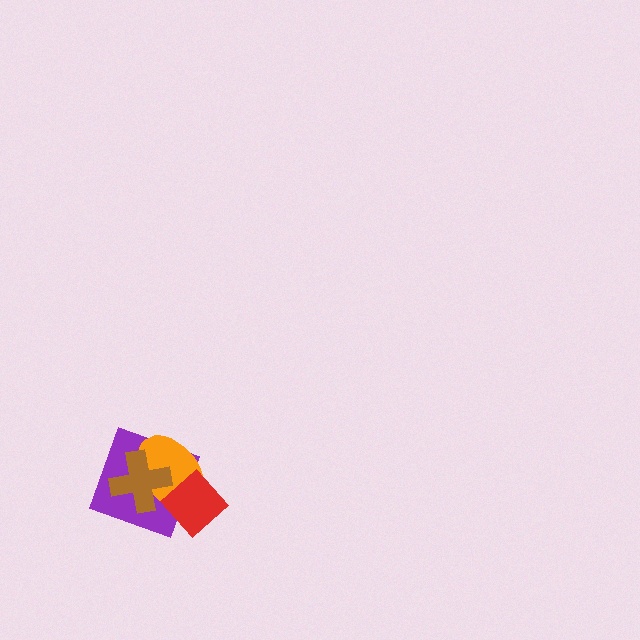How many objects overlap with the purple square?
3 objects overlap with the purple square.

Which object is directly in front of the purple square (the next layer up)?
The orange ellipse is directly in front of the purple square.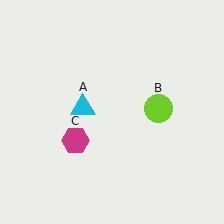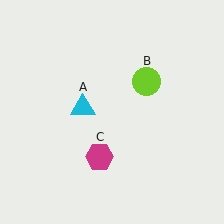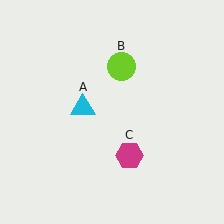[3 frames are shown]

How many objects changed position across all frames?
2 objects changed position: lime circle (object B), magenta hexagon (object C).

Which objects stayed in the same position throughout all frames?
Cyan triangle (object A) remained stationary.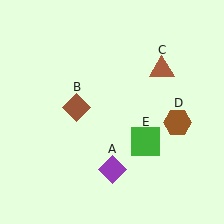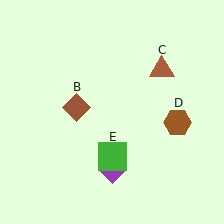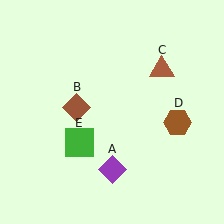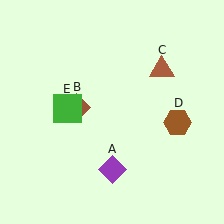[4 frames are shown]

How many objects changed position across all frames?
1 object changed position: green square (object E).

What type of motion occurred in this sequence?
The green square (object E) rotated clockwise around the center of the scene.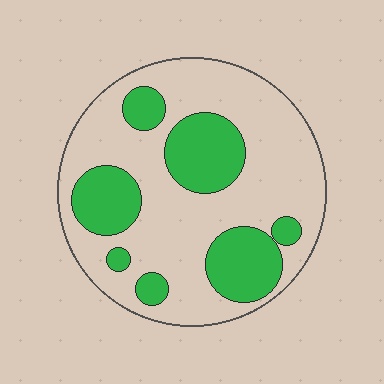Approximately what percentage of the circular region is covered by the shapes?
Approximately 30%.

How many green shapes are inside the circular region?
7.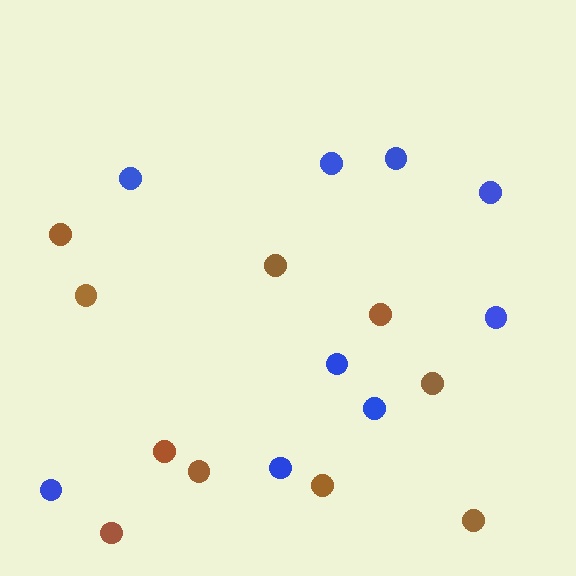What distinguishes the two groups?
There are 2 groups: one group of brown circles (10) and one group of blue circles (9).